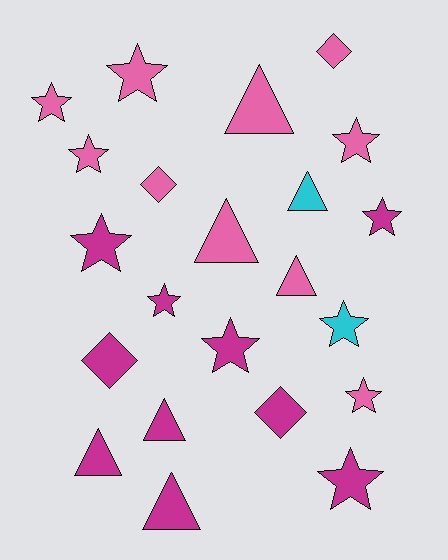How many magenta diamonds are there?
There are 2 magenta diamonds.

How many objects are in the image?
There are 22 objects.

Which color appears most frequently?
Magenta, with 10 objects.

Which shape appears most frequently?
Star, with 11 objects.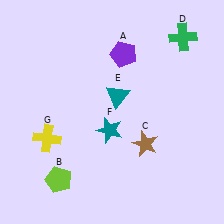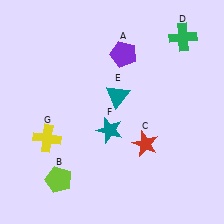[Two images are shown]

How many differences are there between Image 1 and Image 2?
There is 1 difference between the two images.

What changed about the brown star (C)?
In Image 1, C is brown. In Image 2, it changed to red.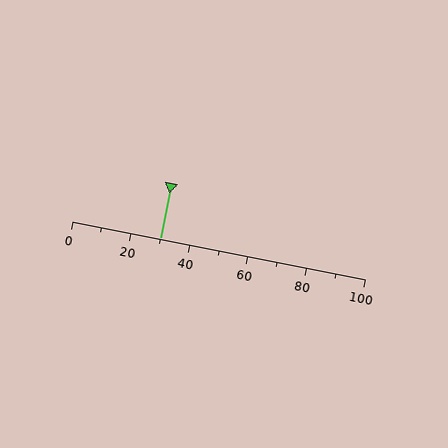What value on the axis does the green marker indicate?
The marker indicates approximately 30.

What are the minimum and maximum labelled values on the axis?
The axis runs from 0 to 100.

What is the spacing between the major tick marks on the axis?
The major ticks are spaced 20 apart.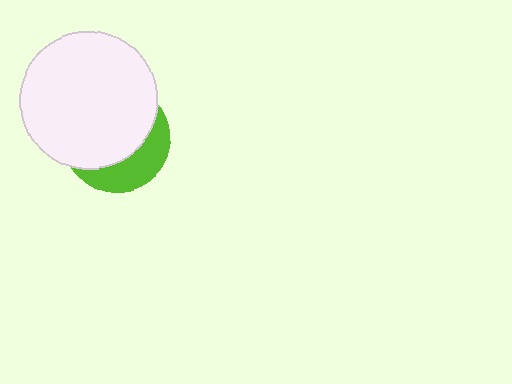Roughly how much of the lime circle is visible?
A small part of it is visible (roughly 33%).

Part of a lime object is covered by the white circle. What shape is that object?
It is a circle.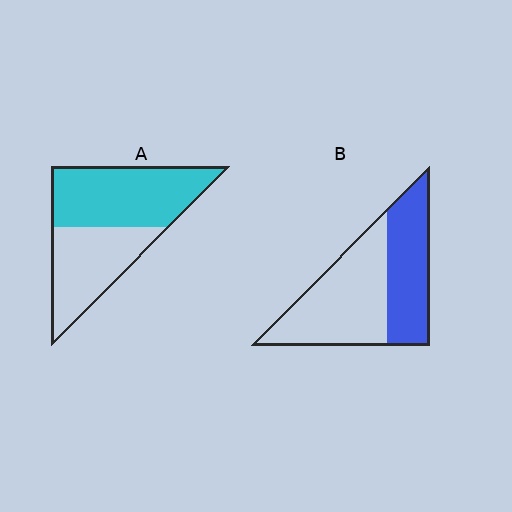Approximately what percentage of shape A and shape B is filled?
A is approximately 55% and B is approximately 40%.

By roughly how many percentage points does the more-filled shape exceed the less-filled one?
By roughly 15 percentage points (A over B).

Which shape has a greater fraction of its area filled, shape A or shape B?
Shape A.